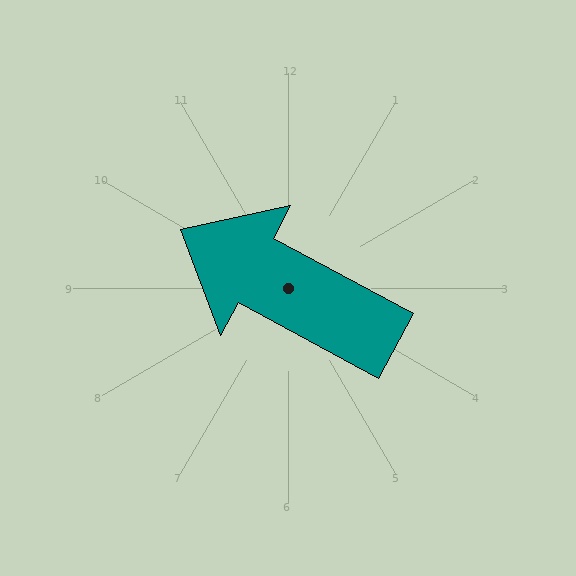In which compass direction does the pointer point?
Northwest.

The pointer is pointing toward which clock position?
Roughly 10 o'clock.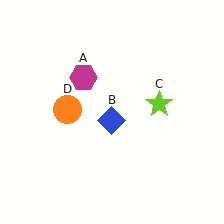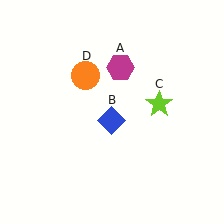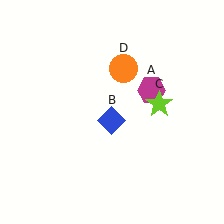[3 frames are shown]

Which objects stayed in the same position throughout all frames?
Blue diamond (object B) and lime star (object C) remained stationary.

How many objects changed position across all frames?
2 objects changed position: magenta hexagon (object A), orange circle (object D).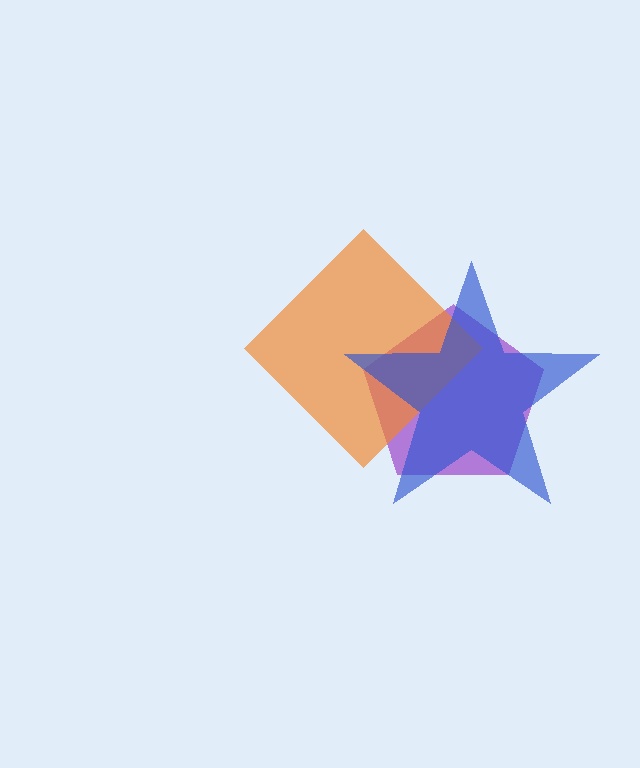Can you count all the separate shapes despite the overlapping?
Yes, there are 3 separate shapes.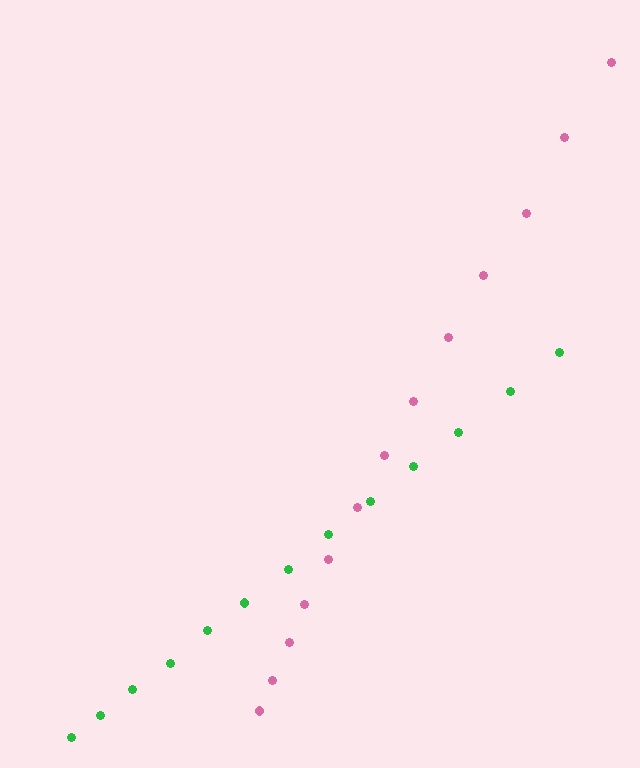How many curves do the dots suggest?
There are 2 distinct paths.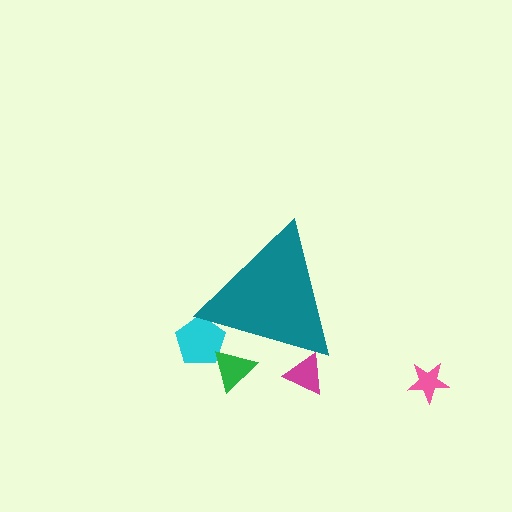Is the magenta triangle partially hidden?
Yes, the magenta triangle is partially hidden behind the teal triangle.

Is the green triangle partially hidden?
Yes, the green triangle is partially hidden behind the teal triangle.